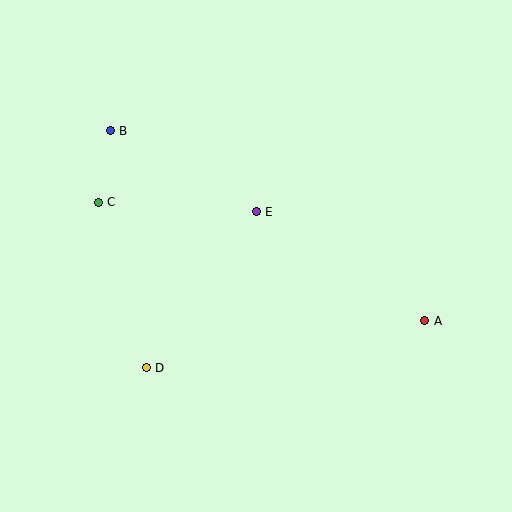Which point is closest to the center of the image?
Point E at (256, 212) is closest to the center.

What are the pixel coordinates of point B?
Point B is at (110, 131).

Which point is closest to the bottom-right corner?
Point A is closest to the bottom-right corner.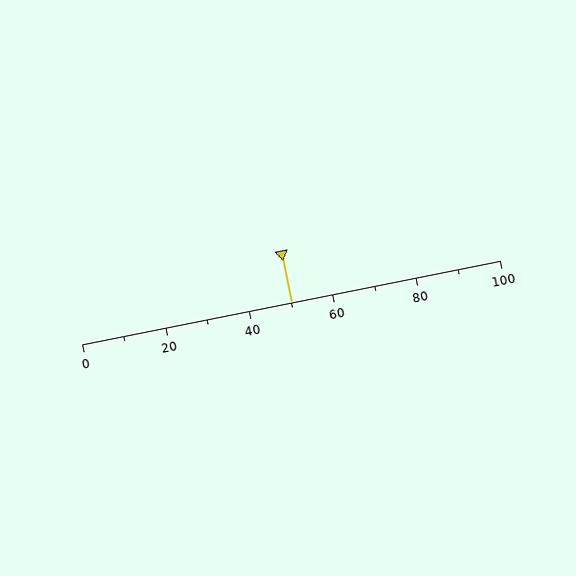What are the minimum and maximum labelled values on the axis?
The axis runs from 0 to 100.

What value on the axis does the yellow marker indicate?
The marker indicates approximately 50.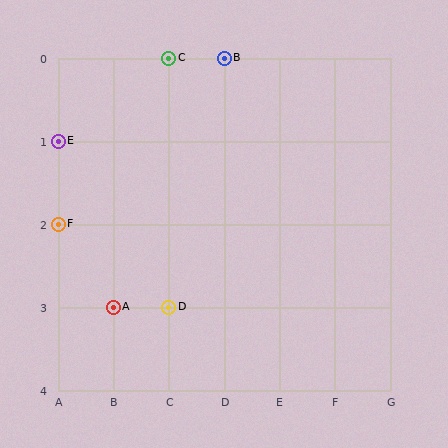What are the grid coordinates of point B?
Point B is at grid coordinates (D, 0).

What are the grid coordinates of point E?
Point E is at grid coordinates (A, 1).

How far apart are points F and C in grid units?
Points F and C are 2 columns and 2 rows apart (about 2.8 grid units diagonally).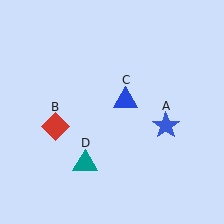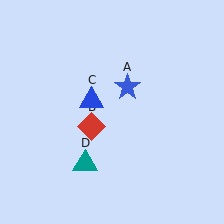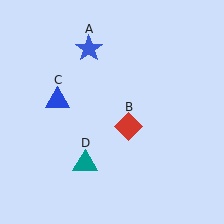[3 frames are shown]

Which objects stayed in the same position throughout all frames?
Teal triangle (object D) remained stationary.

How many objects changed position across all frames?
3 objects changed position: blue star (object A), red diamond (object B), blue triangle (object C).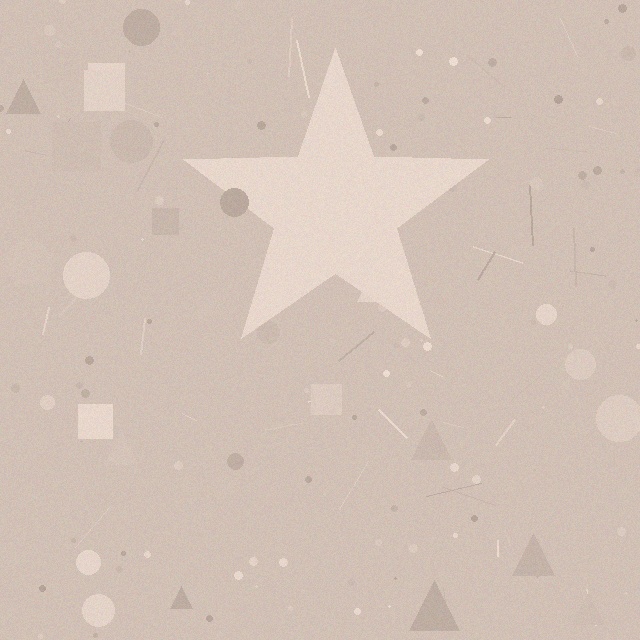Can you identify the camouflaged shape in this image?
The camouflaged shape is a star.